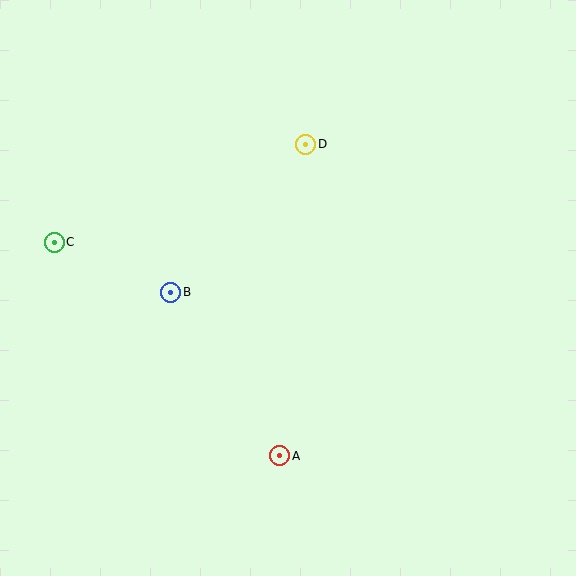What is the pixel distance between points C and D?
The distance between C and D is 270 pixels.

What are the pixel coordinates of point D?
Point D is at (306, 144).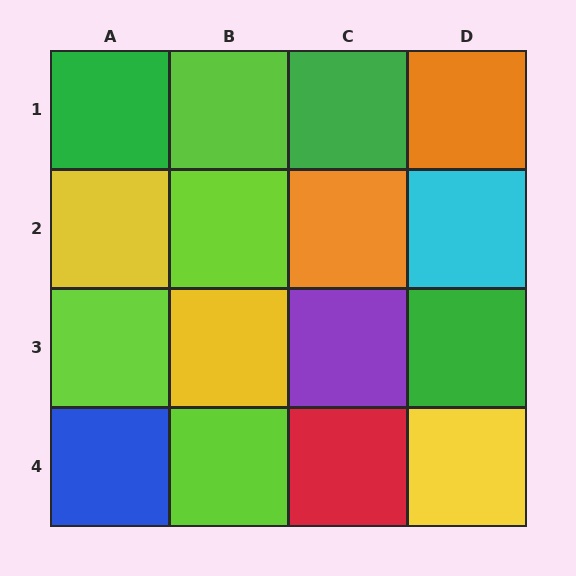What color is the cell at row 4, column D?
Yellow.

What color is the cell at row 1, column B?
Lime.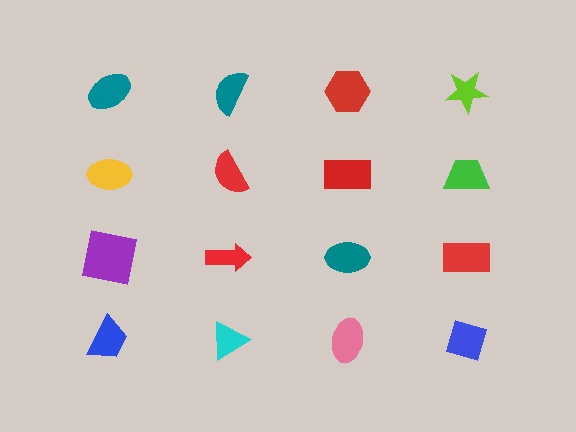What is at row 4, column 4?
A blue diamond.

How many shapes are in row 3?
4 shapes.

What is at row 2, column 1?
A yellow ellipse.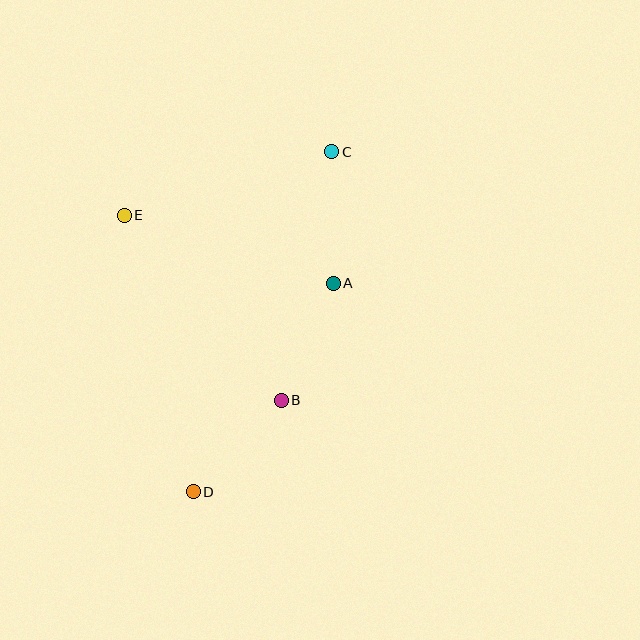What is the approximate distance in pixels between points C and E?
The distance between C and E is approximately 217 pixels.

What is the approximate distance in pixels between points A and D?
The distance between A and D is approximately 251 pixels.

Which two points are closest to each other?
Points B and D are closest to each other.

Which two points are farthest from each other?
Points C and D are farthest from each other.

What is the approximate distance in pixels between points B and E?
The distance between B and E is approximately 243 pixels.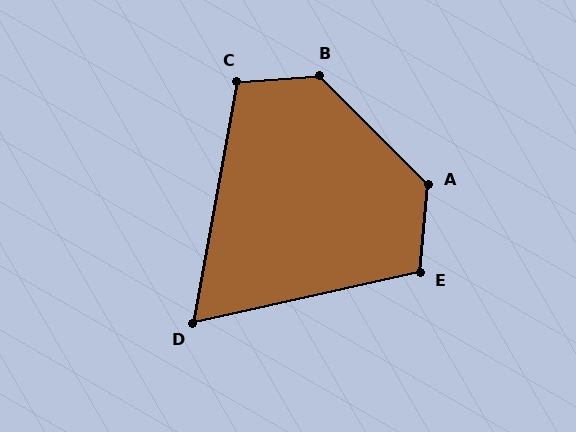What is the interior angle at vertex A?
Approximately 130 degrees (obtuse).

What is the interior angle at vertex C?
Approximately 104 degrees (obtuse).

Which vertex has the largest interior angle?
B, at approximately 131 degrees.